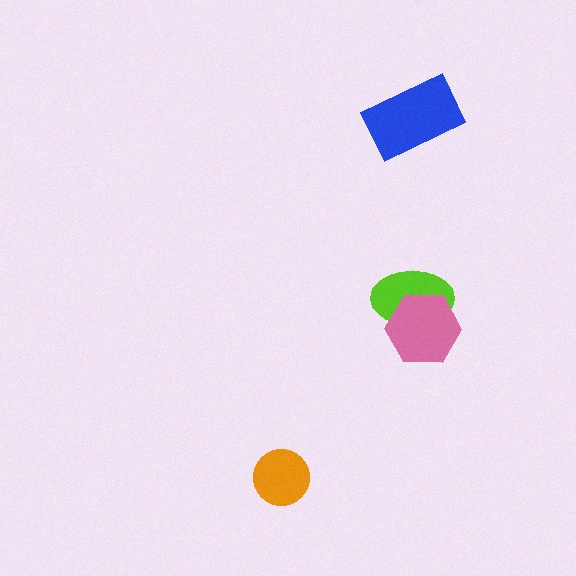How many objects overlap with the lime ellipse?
1 object overlaps with the lime ellipse.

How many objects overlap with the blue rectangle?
0 objects overlap with the blue rectangle.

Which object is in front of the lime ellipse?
The pink hexagon is in front of the lime ellipse.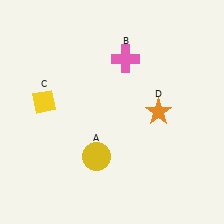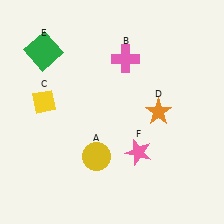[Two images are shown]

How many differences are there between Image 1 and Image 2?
There are 2 differences between the two images.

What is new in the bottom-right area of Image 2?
A pink star (F) was added in the bottom-right area of Image 2.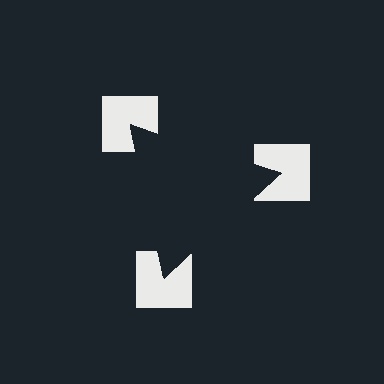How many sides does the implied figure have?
3 sides.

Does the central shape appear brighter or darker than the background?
It typically appears slightly darker than the background, even though no actual brightness change is drawn.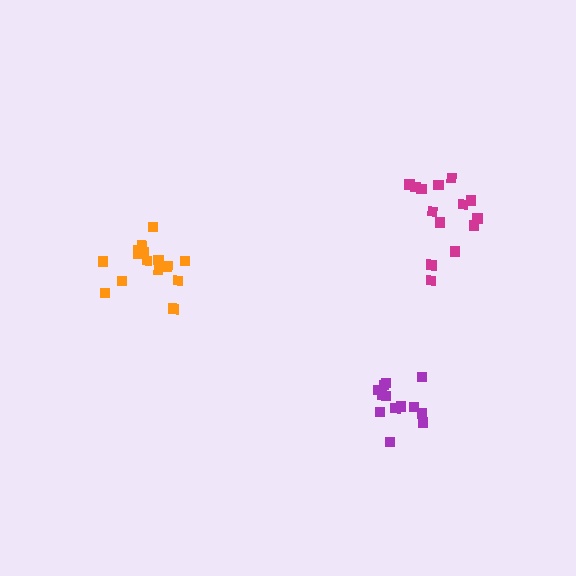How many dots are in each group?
Group 1: 15 dots, Group 2: 14 dots, Group 3: 13 dots (42 total).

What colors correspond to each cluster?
The clusters are colored: orange, magenta, purple.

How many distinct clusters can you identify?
There are 3 distinct clusters.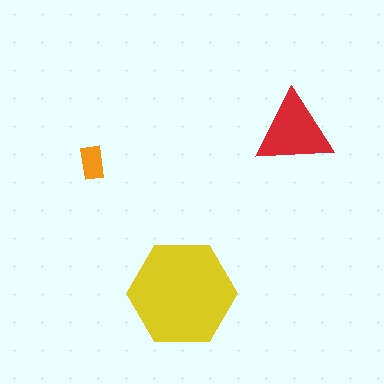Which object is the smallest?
The orange rectangle.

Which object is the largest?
The yellow hexagon.